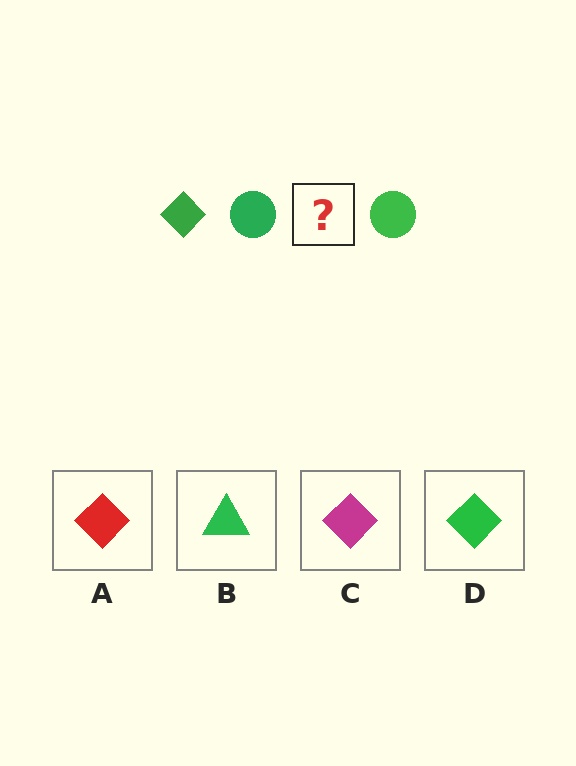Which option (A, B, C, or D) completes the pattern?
D.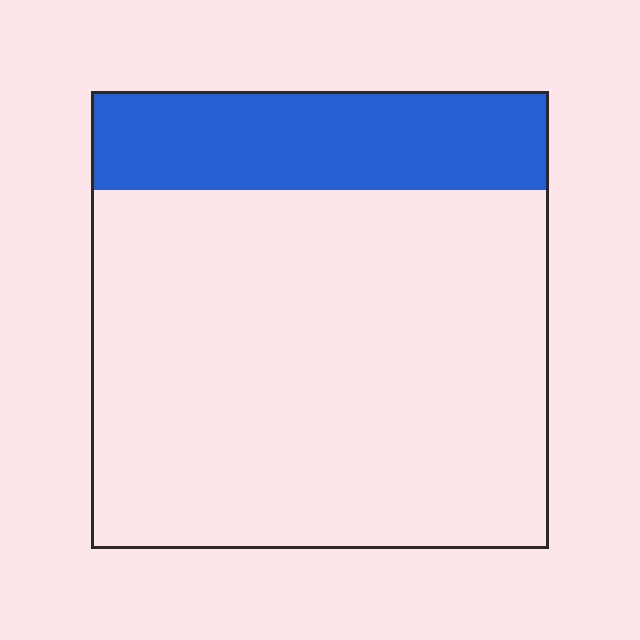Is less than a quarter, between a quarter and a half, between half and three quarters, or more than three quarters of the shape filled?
Less than a quarter.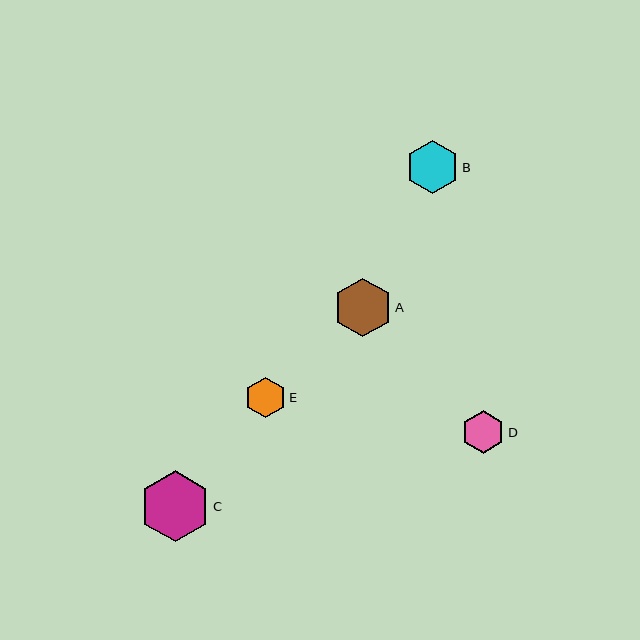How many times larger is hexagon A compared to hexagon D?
Hexagon A is approximately 1.4 times the size of hexagon D.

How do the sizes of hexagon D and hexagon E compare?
Hexagon D and hexagon E are approximately the same size.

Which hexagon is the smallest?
Hexagon E is the smallest with a size of approximately 41 pixels.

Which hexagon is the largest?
Hexagon C is the largest with a size of approximately 71 pixels.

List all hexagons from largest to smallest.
From largest to smallest: C, A, B, D, E.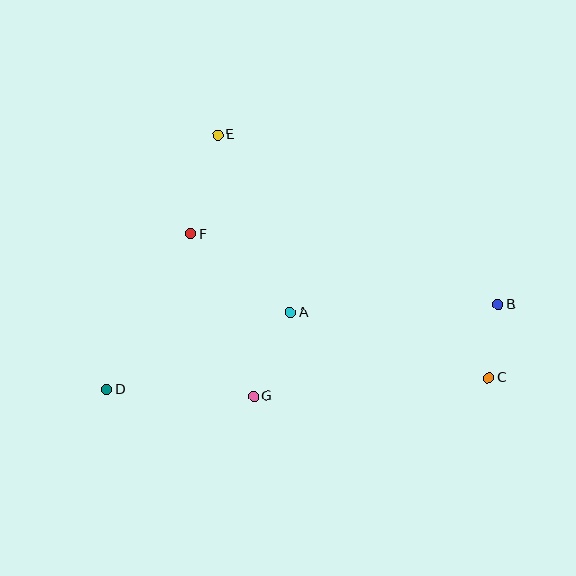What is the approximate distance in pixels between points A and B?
The distance between A and B is approximately 208 pixels.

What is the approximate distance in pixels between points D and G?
The distance between D and G is approximately 147 pixels.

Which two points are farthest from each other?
Points B and D are farthest from each other.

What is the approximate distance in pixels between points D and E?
The distance between D and E is approximately 278 pixels.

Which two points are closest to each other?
Points B and C are closest to each other.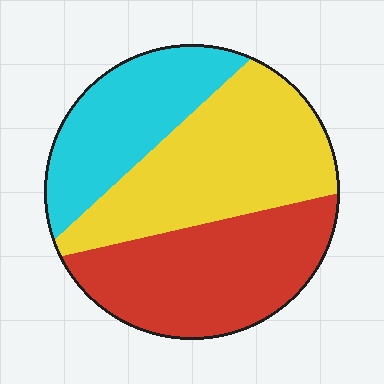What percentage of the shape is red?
Red covers around 35% of the shape.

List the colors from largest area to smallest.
From largest to smallest: yellow, red, cyan.